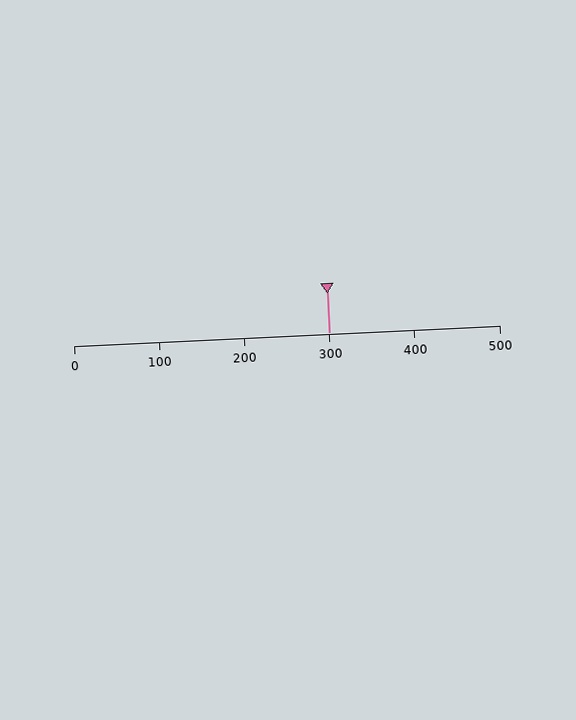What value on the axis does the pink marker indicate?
The marker indicates approximately 300.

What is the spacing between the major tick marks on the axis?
The major ticks are spaced 100 apart.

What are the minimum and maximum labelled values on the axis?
The axis runs from 0 to 500.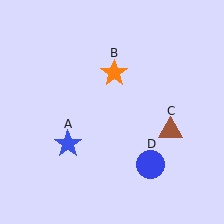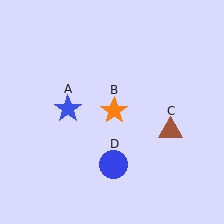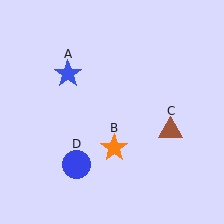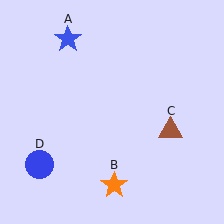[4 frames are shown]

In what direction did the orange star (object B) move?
The orange star (object B) moved down.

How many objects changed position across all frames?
3 objects changed position: blue star (object A), orange star (object B), blue circle (object D).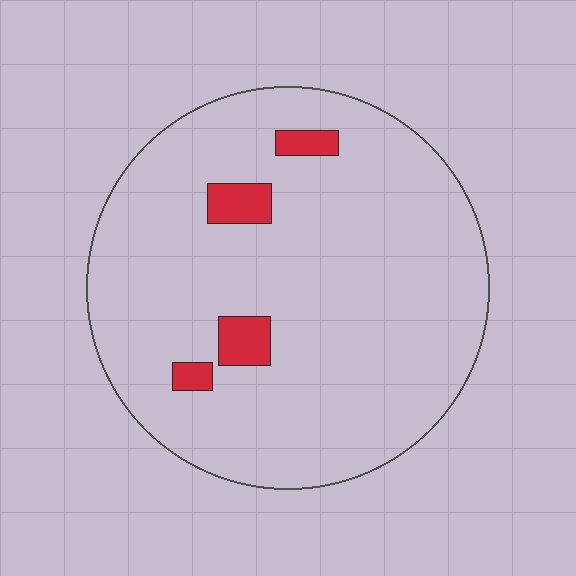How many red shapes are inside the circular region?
4.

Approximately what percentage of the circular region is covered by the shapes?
Approximately 5%.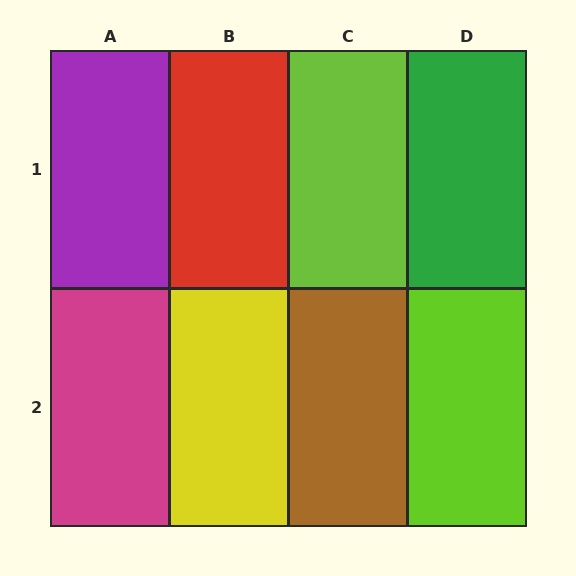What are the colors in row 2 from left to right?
Magenta, yellow, brown, lime.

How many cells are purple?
1 cell is purple.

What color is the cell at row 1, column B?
Red.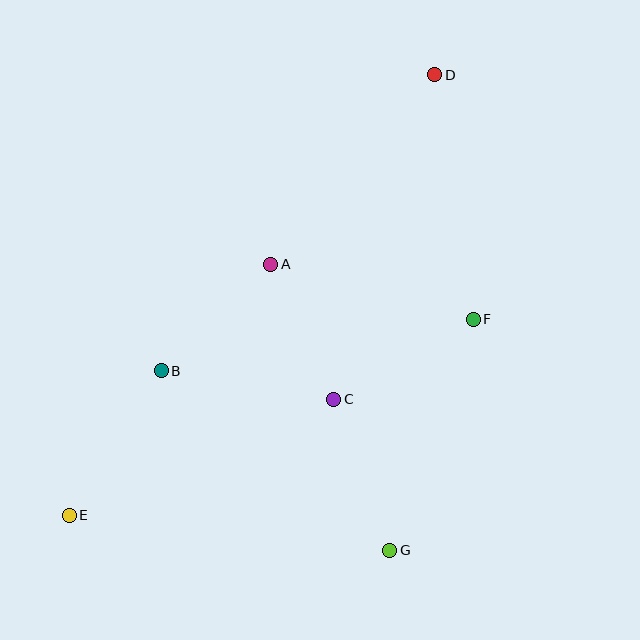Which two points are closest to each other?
Points A and C are closest to each other.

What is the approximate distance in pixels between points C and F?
The distance between C and F is approximately 161 pixels.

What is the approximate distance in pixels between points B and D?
The distance between B and D is approximately 403 pixels.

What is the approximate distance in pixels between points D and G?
The distance between D and G is approximately 477 pixels.